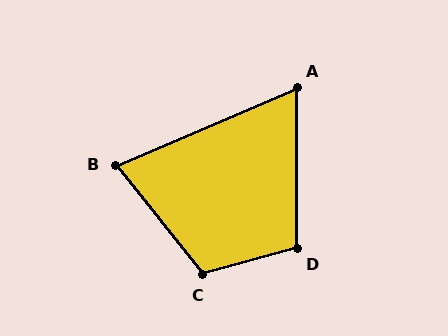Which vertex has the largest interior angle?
C, at approximately 113 degrees.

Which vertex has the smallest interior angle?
A, at approximately 67 degrees.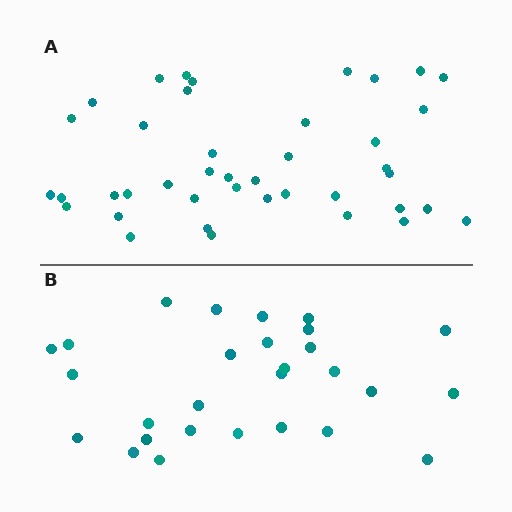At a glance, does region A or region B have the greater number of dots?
Region A (the top region) has more dots.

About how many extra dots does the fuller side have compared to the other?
Region A has approximately 15 more dots than region B.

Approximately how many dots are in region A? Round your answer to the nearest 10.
About 40 dots. (The exact count is 41, which rounds to 40.)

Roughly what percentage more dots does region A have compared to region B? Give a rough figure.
About 45% more.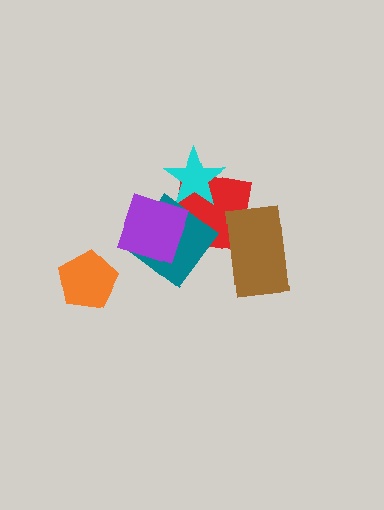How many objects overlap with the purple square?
2 objects overlap with the purple square.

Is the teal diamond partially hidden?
Yes, it is partially covered by another shape.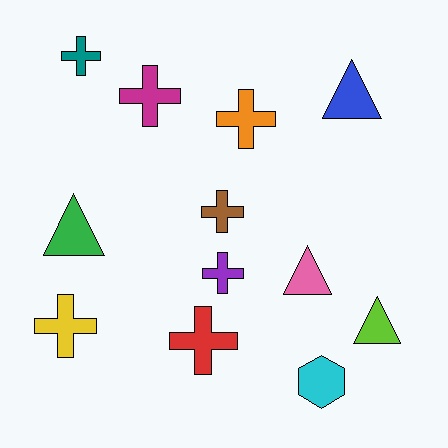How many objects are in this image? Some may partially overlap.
There are 12 objects.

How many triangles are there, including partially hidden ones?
There are 4 triangles.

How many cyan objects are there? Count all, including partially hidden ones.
There is 1 cyan object.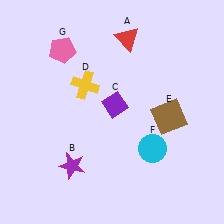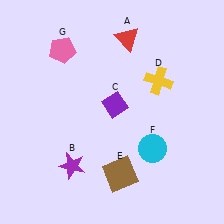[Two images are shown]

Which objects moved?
The objects that moved are: the yellow cross (D), the brown square (E).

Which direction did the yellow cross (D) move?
The yellow cross (D) moved right.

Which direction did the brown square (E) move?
The brown square (E) moved down.